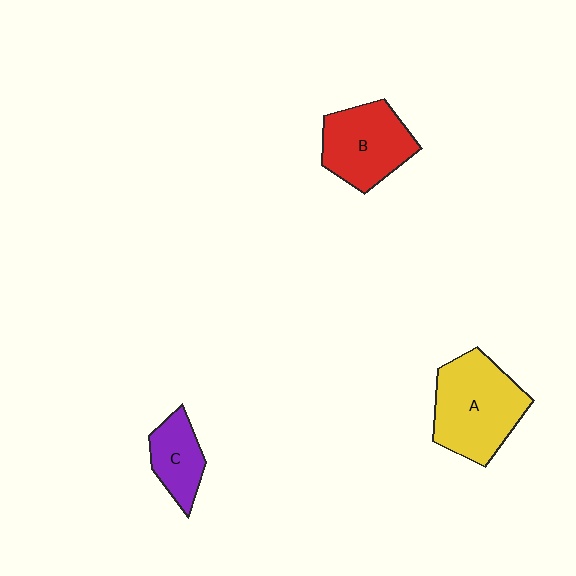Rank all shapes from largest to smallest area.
From largest to smallest: A (yellow), B (red), C (purple).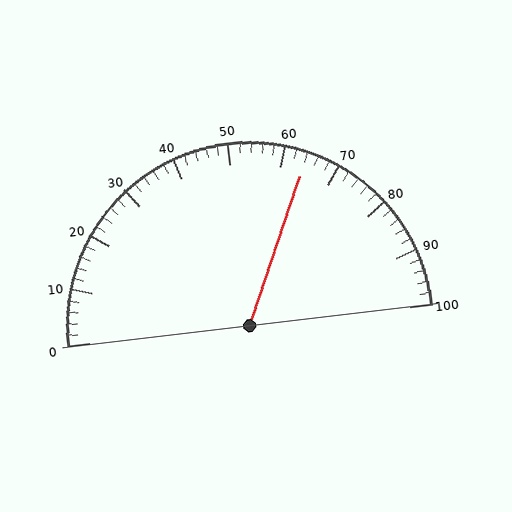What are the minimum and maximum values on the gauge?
The gauge ranges from 0 to 100.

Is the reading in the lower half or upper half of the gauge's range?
The reading is in the upper half of the range (0 to 100).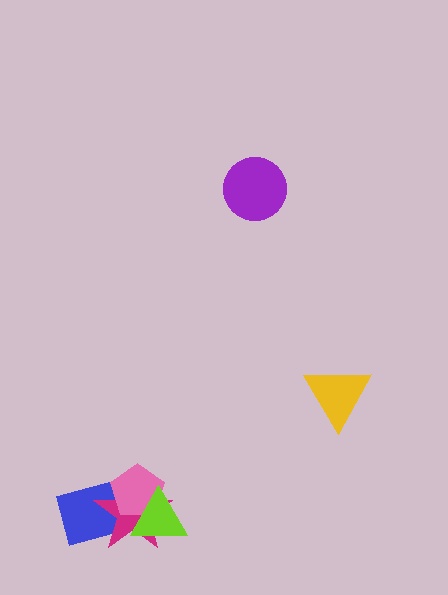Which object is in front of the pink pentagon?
The lime triangle is in front of the pink pentagon.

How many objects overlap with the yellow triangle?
0 objects overlap with the yellow triangle.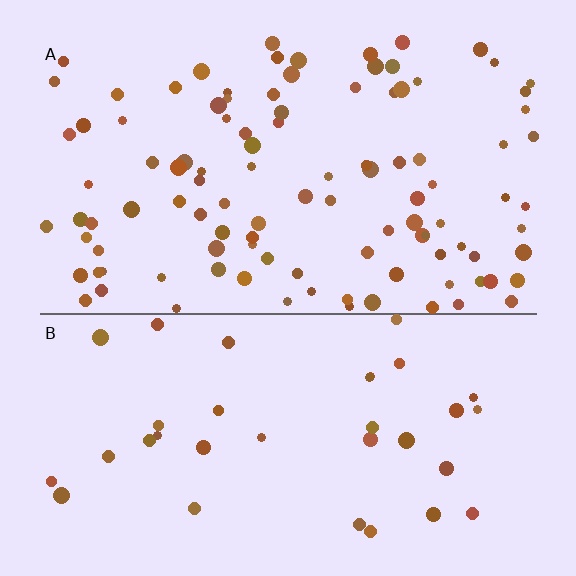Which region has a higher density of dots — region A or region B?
A (the top).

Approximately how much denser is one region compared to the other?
Approximately 3.0× — region A over region B.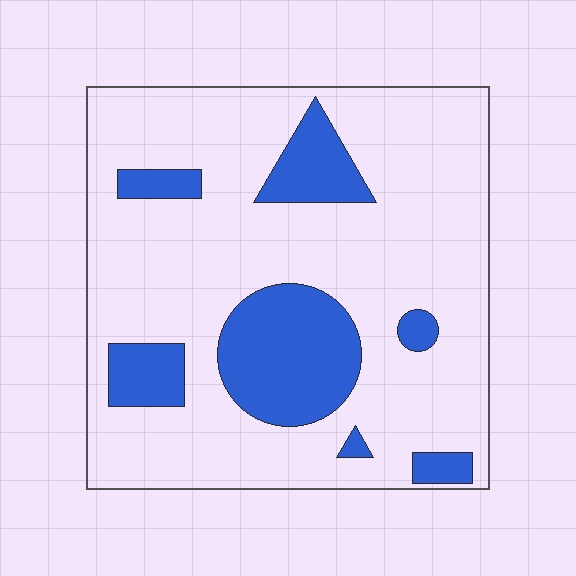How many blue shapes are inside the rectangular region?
7.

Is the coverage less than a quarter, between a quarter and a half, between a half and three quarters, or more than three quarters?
Less than a quarter.